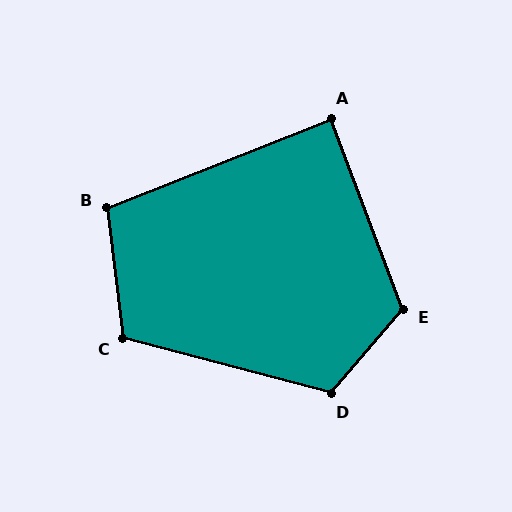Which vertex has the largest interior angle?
E, at approximately 119 degrees.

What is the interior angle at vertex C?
Approximately 112 degrees (obtuse).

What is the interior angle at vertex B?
Approximately 105 degrees (obtuse).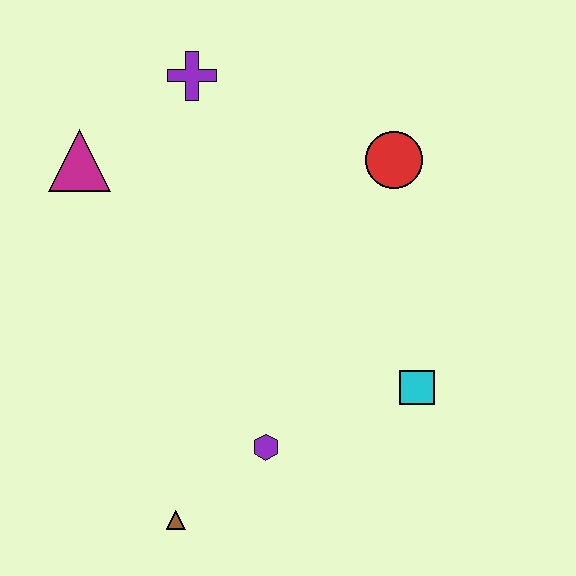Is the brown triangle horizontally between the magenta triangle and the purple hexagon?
Yes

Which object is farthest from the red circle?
The brown triangle is farthest from the red circle.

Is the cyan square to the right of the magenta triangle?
Yes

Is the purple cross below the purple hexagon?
No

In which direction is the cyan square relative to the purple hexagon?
The cyan square is to the right of the purple hexagon.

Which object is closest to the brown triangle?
The purple hexagon is closest to the brown triangle.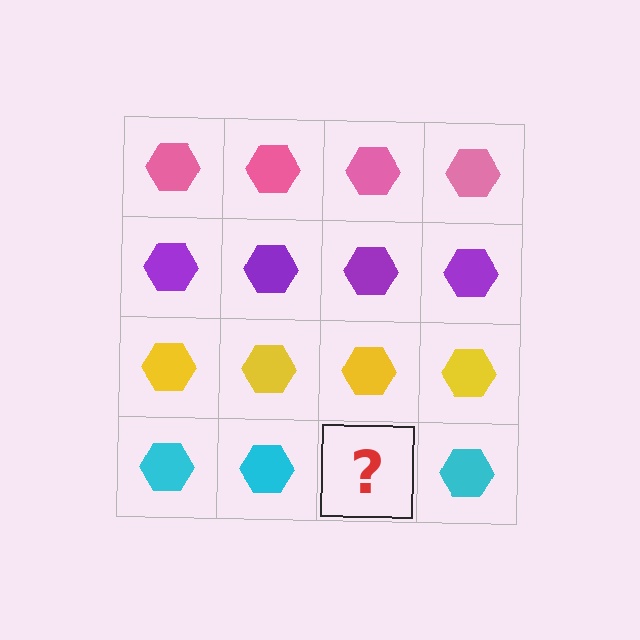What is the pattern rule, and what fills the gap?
The rule is that each row has a consistent color. The gap should be filled with a cyan hexagon.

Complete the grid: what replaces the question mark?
The question mark should be replaced with a cyan hexagon.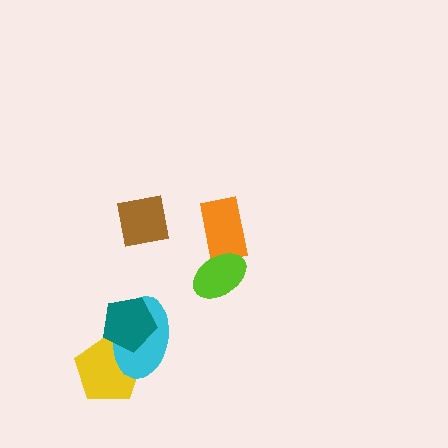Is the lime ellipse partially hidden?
No, no other shape covers it.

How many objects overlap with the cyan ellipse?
2 objects overlap with the cyan ellipse.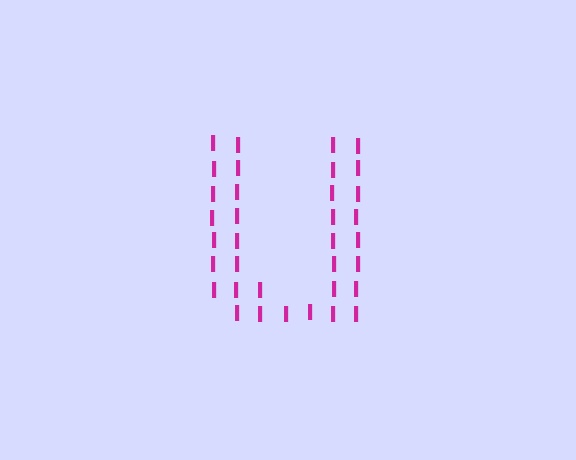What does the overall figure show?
The overall figure shows the letter U.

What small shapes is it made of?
It is made of small letter I's.